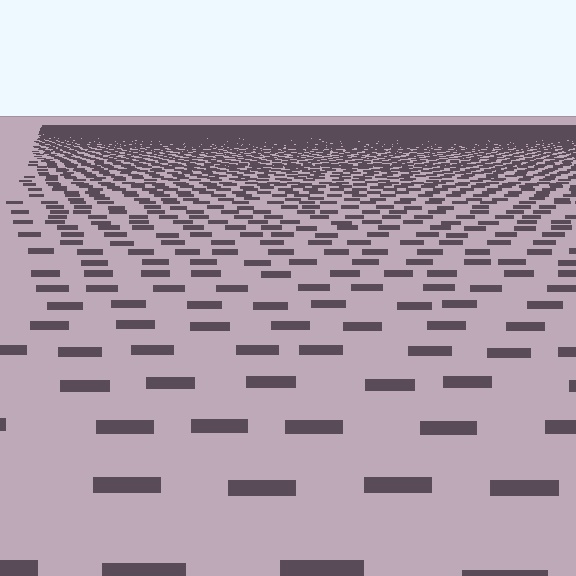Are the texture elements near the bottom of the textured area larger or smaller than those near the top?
Larger. Near the bottom, elements are closer to the viewer and appear at a bigger on-screen size.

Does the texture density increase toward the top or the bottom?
Density increases toward the top.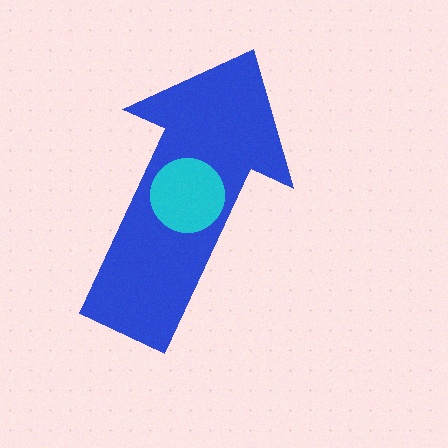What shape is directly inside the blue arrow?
The cyan circle.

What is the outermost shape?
The blue arrow.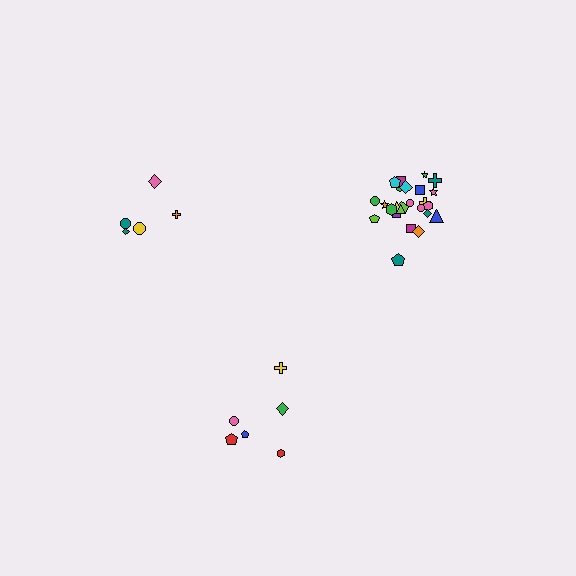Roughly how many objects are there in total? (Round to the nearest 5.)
Roughly 35 objects in total.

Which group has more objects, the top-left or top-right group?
The top-right group.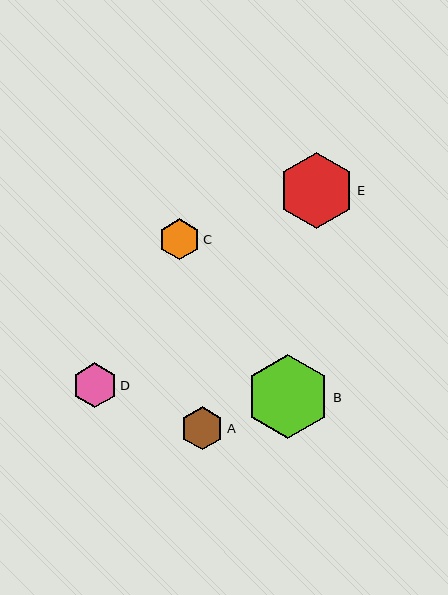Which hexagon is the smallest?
Hexagon C is the smallest with a size of approximately 41 pixels.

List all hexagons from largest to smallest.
From largest to smallest: B, E, D, A, C.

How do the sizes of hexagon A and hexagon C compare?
Hexagon A and hexagon C are approximately the same size.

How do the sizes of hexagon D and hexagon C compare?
Hexagon D and hexagon C are approximately the same size.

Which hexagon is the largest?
Hexagon B is the largest with a size of approximately 84 pixels.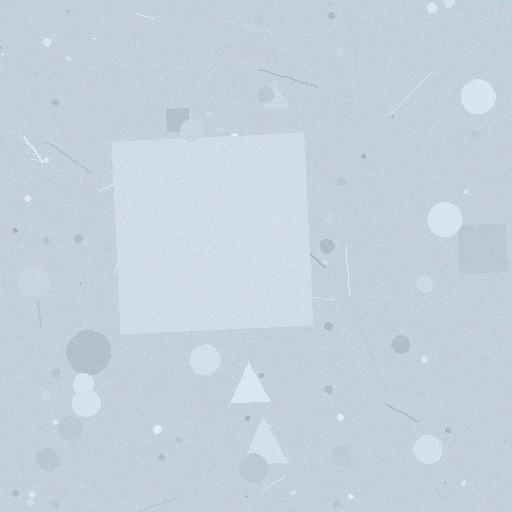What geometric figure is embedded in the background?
A square is embedded in the background.